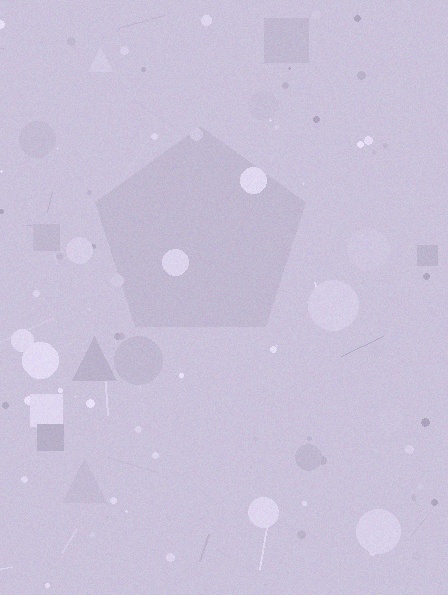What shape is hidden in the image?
A pentagon is hidden in the image.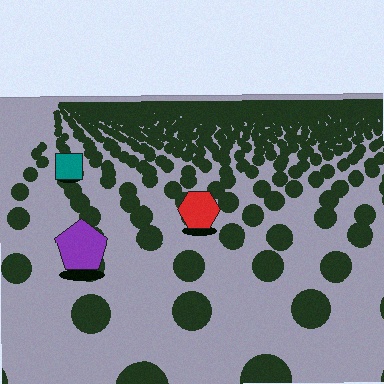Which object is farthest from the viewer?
The teal square is farthest from the viewer. It appears smaller and the ground texture around it is denser.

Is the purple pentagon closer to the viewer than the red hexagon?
Yes. The purple pentagon is closer — you can tell from the texture gradient: the ground texture is coarser near it.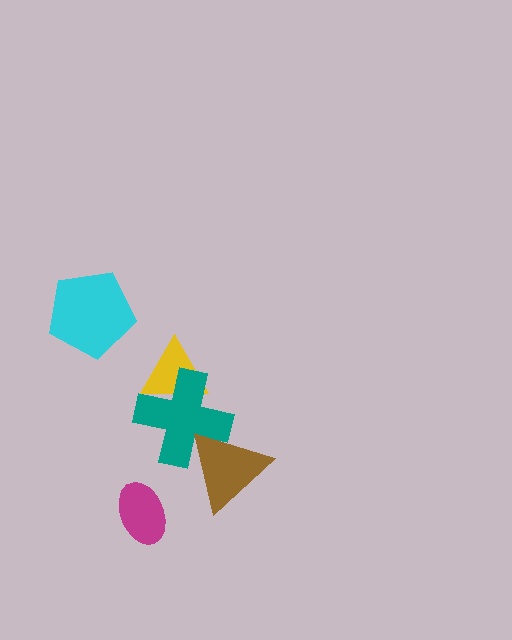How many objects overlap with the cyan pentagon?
0 objects overlap with the cyan pentagon.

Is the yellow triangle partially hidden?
Yes, it is partially covered by another shape.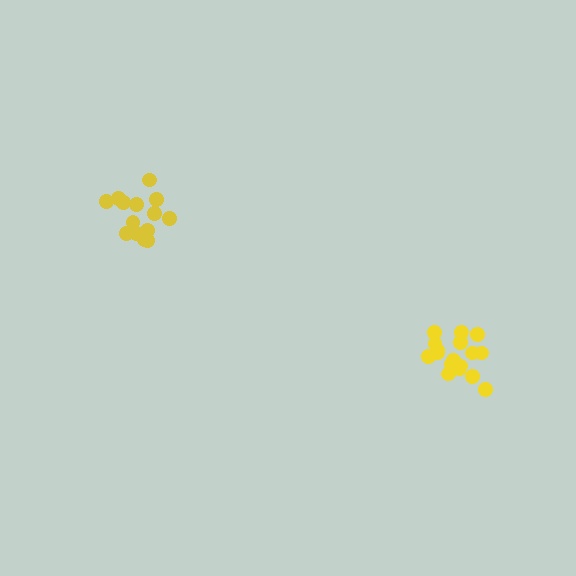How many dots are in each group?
Group 1: 15 dots, Group 2: 17 dots (32 total).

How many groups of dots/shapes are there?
There are 2 groups.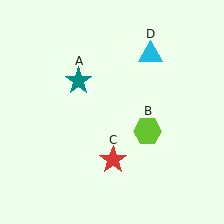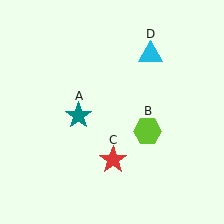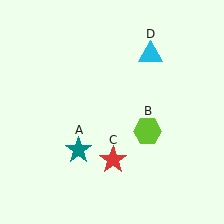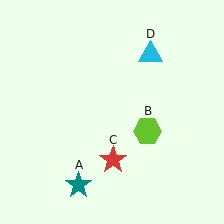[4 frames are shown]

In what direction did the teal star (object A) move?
The teal star (object A) moved down.